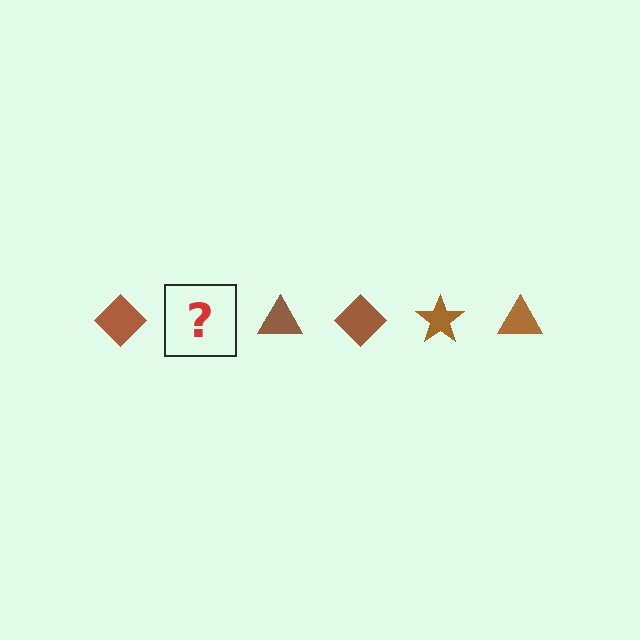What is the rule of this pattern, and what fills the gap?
The rule is that the pattern cycles through diamond, star, triangle shapes in brown. The gap should be filled with a brown star.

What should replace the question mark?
The question mark should be replaced with a brown star.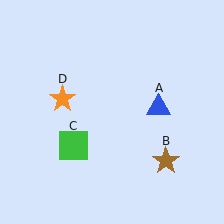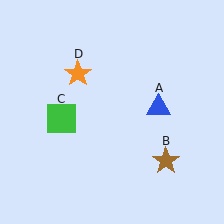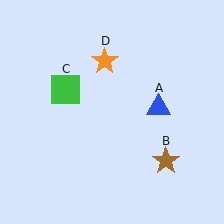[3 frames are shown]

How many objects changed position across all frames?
2 objects changed position: green square (object C), orange star (object D).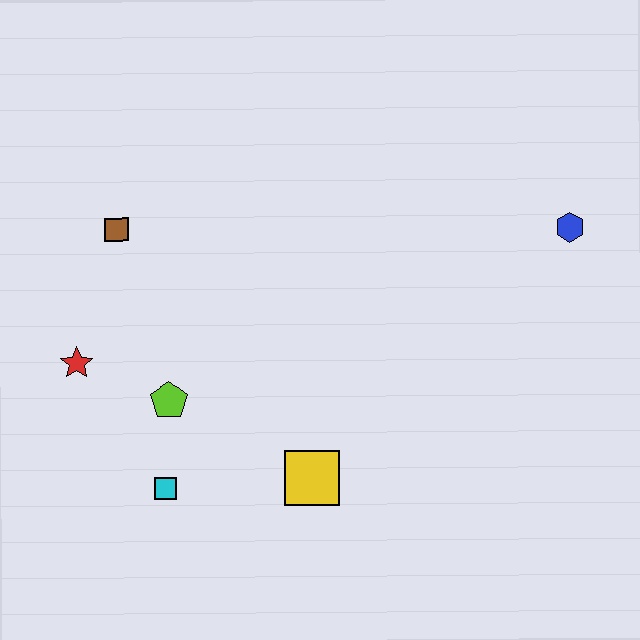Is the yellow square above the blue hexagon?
No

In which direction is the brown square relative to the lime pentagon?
The brown square is above the lime pentagon.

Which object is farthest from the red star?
The blue hexagon is farthest from the red star.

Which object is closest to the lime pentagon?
The cyan square is closest to the lime pentagon.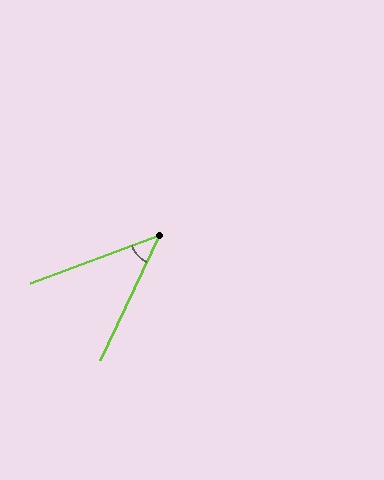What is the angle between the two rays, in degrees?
Approximately 44 degrees.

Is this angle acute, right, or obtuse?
It is acute.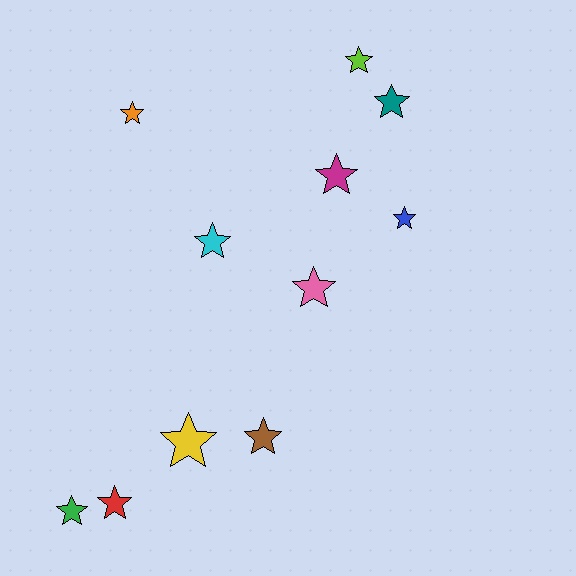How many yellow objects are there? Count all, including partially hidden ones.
There is 1 yellow object.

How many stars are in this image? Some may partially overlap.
There are 11 stars.